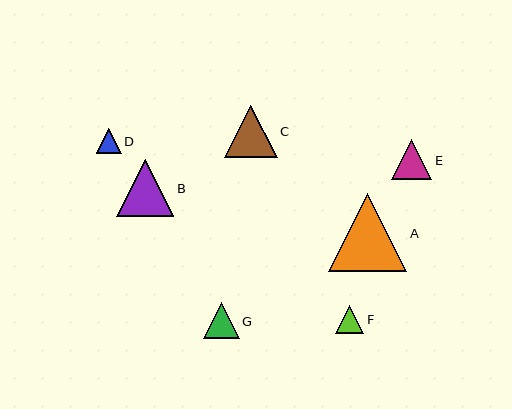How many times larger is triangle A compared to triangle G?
Triangle A is approximately 2.2 times the size of triangle G.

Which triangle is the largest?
Triangle A is the largest with a size of approximately 78 pixels.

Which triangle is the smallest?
Triangle D is the smallest with a size of approximately 25 pixels.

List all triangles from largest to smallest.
From largest to smallest: A, B, C, E, G, F, D.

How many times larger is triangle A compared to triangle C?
Triangle A is approximately 1.5 times the size of triangle C.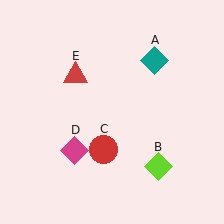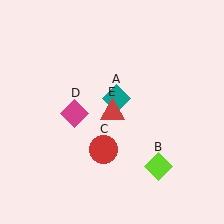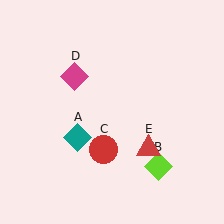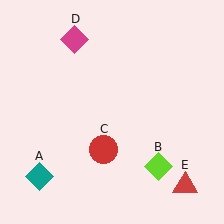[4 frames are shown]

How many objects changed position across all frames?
3 objects changed position: teal diamond (object A), magenta diamond (object D), red triangle (object E).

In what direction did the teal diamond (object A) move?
The teal diamond (object A) moved down and to the left.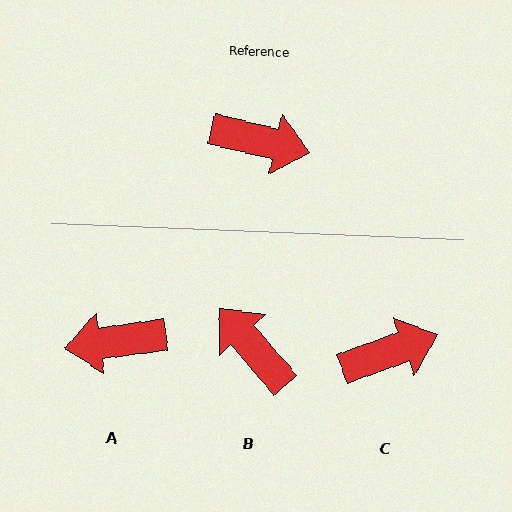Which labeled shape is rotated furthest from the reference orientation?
A, about 159 degrees away.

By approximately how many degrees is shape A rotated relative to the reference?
Approximately 159 degrees clockwise.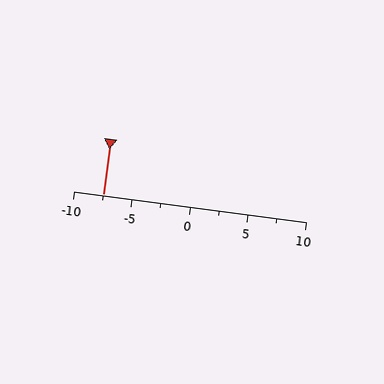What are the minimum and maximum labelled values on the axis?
The axis runs from -10 to 10.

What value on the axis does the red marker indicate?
The marker indicates approximately -7.5.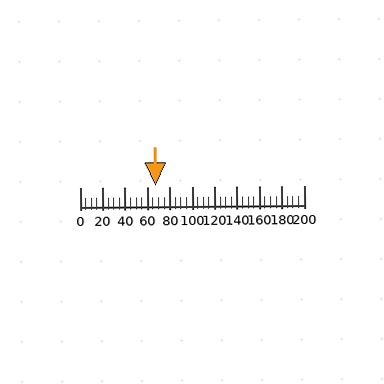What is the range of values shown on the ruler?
The ruler shows values from 0 to 200.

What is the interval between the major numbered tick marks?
The major tick marks are spaced 20 units apart.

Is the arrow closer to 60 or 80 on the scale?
The arrow is closer to 60.